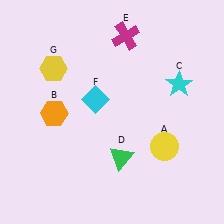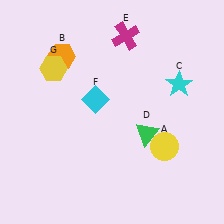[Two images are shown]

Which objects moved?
The objects that moved are: the orange hexagon (B), the green triangle (D).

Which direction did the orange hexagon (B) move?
The orange hexagon (B) moved up.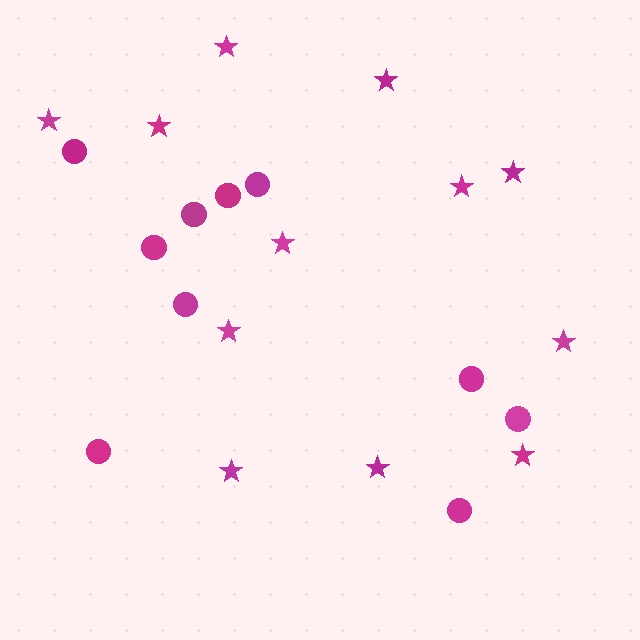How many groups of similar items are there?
There are 2 groups: one group of circles (10) and one group of stars (12).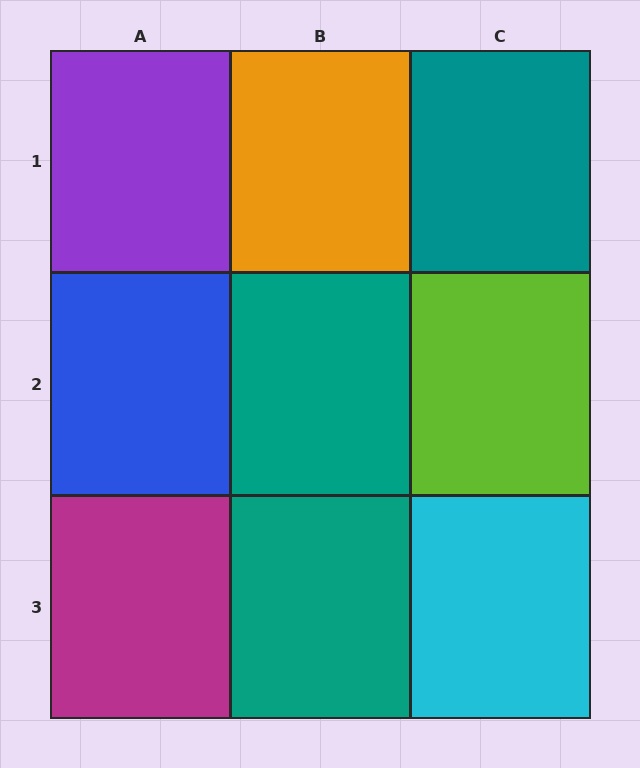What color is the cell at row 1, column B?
Orange.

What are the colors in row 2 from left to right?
Blue, teal, lime.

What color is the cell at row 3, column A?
Magenta.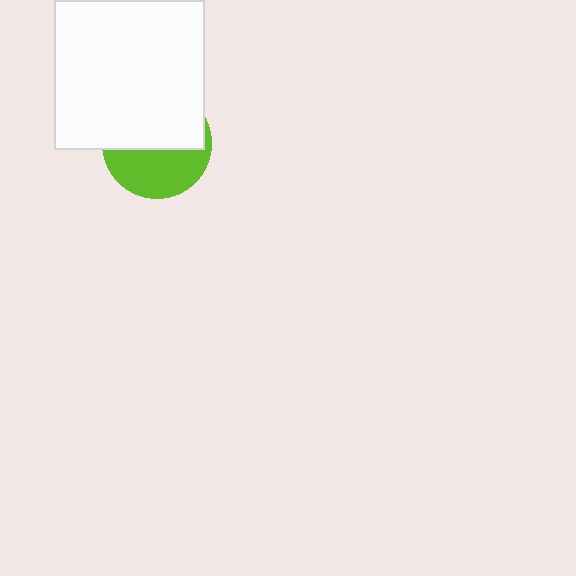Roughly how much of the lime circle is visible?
A small part of it is visible (roughly 45%).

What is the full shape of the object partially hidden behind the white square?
The partially hidden object is a lime circle.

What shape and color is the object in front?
The object in front is a white square.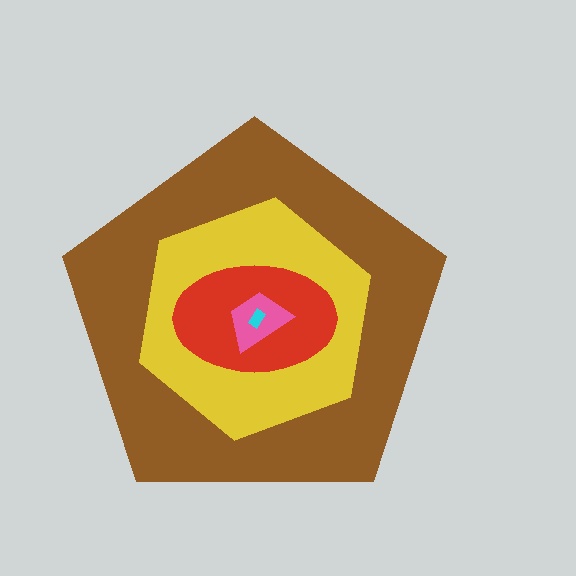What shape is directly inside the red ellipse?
The pink trapezoid.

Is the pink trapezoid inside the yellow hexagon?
Yes.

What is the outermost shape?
The brown pentagon.